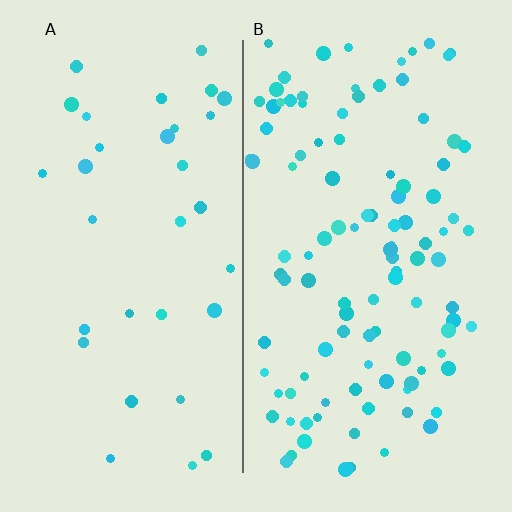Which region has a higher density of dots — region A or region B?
B (the right).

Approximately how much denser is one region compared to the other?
Approximately 3.2× — region B over region A.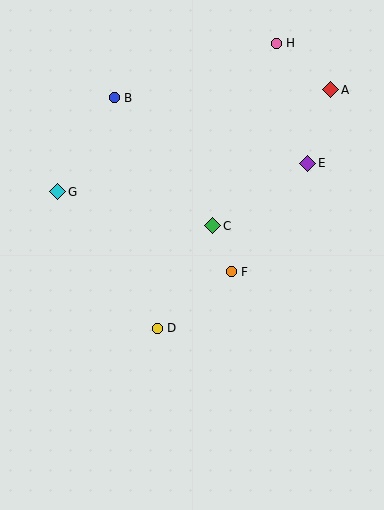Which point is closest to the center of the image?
Point C at (213, 226) is closest to the center.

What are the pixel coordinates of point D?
Point D is at (157, 328).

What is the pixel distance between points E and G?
The distance between E and G is 252 pixels.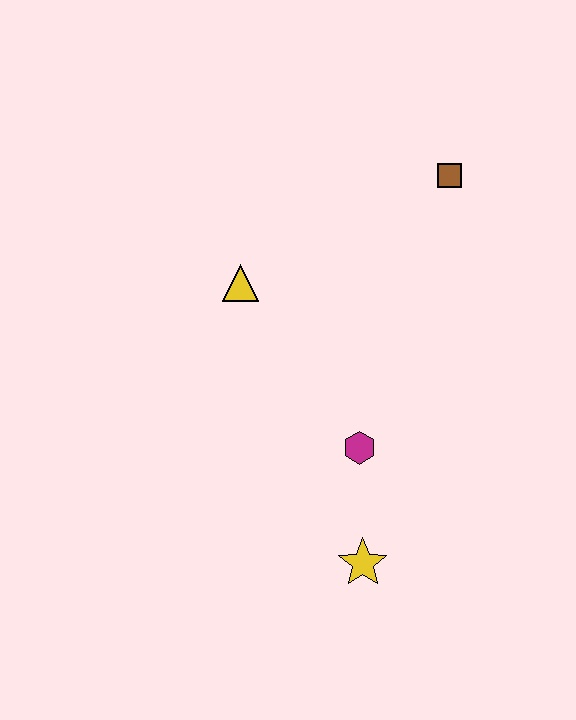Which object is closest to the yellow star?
The magenta hexagon is closest to the yellow star.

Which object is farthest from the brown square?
The yellow star is farthest from the brown square.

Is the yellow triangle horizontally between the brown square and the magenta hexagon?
No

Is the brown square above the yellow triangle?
Yes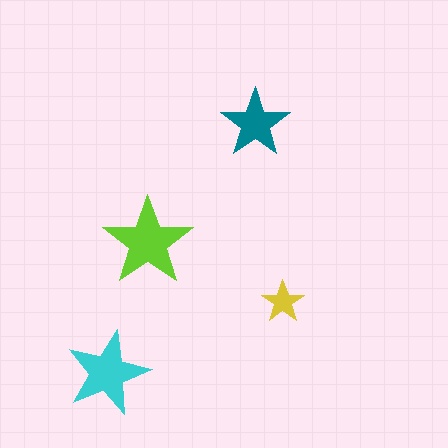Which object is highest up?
The teal star is topmost.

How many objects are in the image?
There are 4 objects in the image.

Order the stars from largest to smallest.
the lime one, the cyan one, the teal one, the yellow one.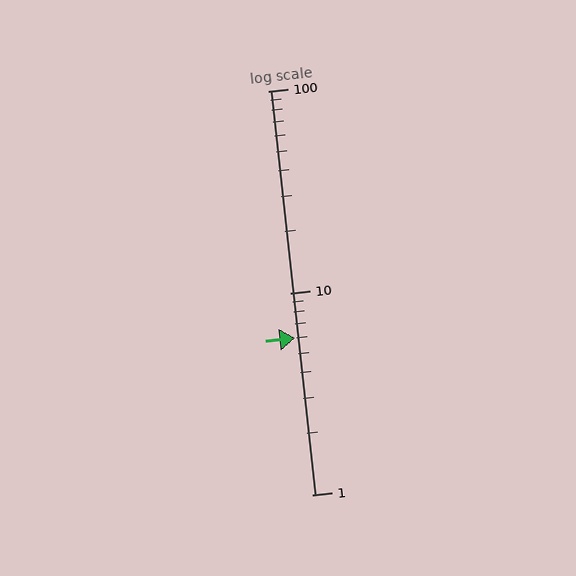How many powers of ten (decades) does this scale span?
The scale spans 2 decades, from 1 to 100.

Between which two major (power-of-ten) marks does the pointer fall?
The pointer is between 1 and 10.